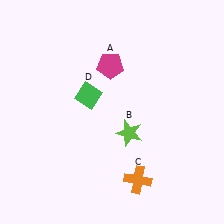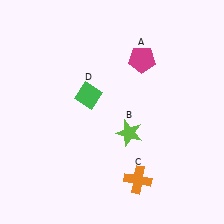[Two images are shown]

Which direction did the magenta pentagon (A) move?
The magenta pentagon (A) moved right.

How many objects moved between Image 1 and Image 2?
1 object moved between the two images.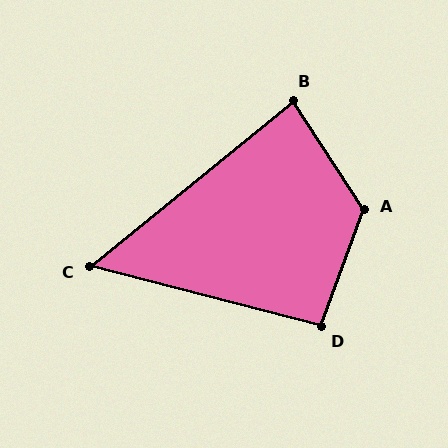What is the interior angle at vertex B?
Approximately 84 degrees (acute).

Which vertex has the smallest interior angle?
C, at approximately 53 degrees.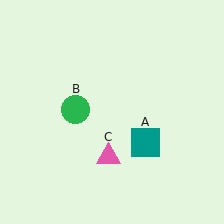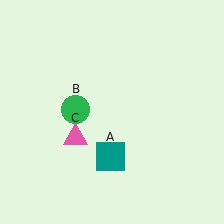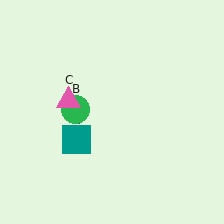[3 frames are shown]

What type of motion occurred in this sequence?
The teal square (object A), pink triangle (object C) rotated clockwise around the center of the scene.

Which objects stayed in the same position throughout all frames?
Green circle (object B) remained stationary.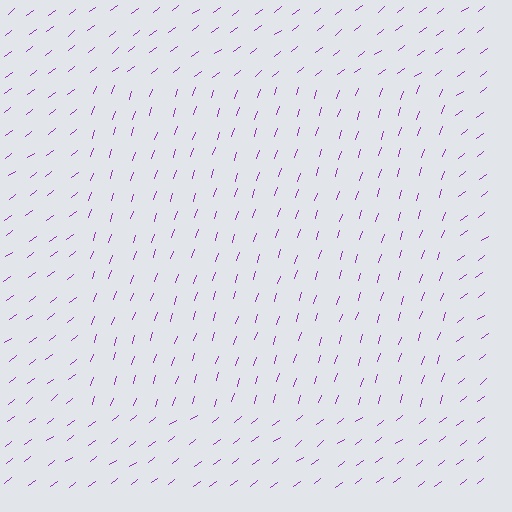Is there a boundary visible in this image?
Yes, there is a texture boundary formed by a change in line orientation.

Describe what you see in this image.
The image is filled with small purple line segments. A rectangle region in the image has lines oriented differently from the surrounding lines, creating a visible texture boundary.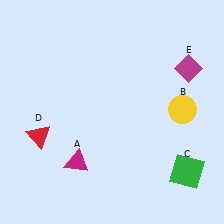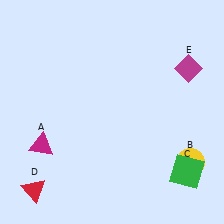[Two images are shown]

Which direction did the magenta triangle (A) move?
The magenta triangle (A) moved left.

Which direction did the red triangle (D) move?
The red triangle (D) moved down.